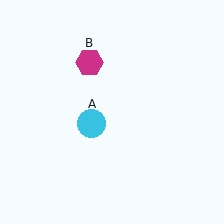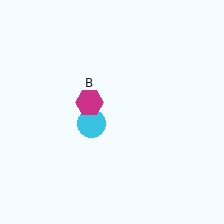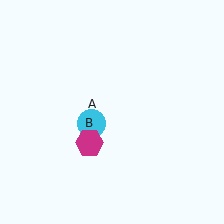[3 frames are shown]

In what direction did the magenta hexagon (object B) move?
The magenta hexagon (object B) moved down.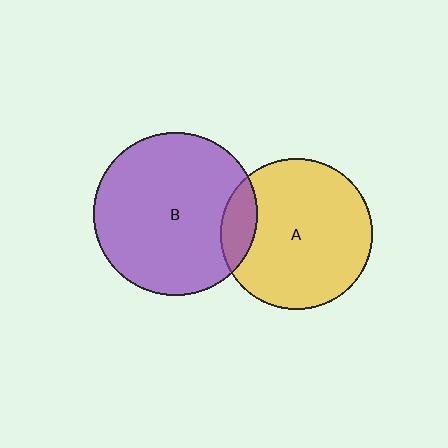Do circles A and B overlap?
Yes.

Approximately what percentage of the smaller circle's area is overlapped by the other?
Approximately 15%.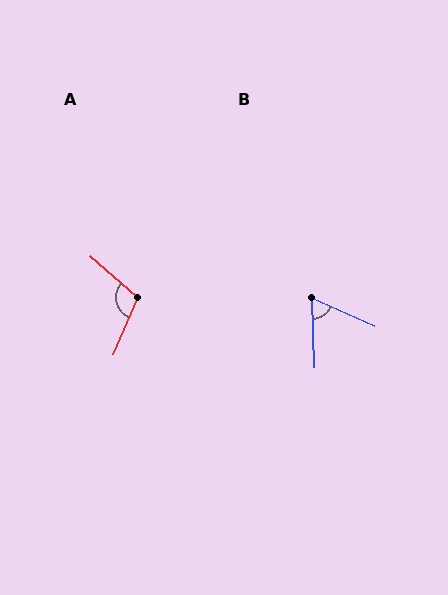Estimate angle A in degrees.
Approximately 108 degrees.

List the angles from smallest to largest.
B (64°), A (108°).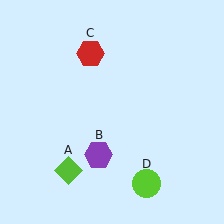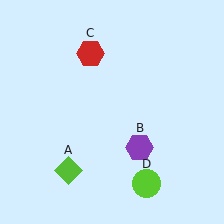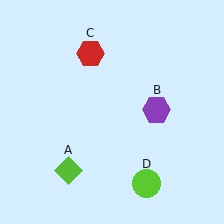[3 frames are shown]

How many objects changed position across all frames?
1 object changed position: purple hexagon (object B).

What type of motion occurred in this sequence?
The purple hexagon (object B) rotated counterclockwise around the center of the scene.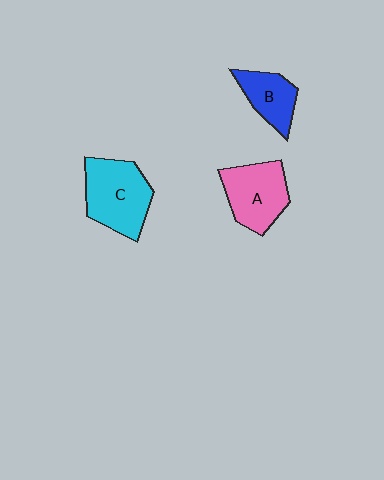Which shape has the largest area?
Shape C (cyan).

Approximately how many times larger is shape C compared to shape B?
Approximately 1.7 times.